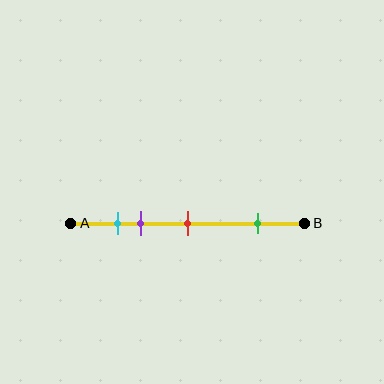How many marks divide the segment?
There are 4 marks dividing the segment.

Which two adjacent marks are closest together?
The cyan and purple marks are the closest adjacent pair.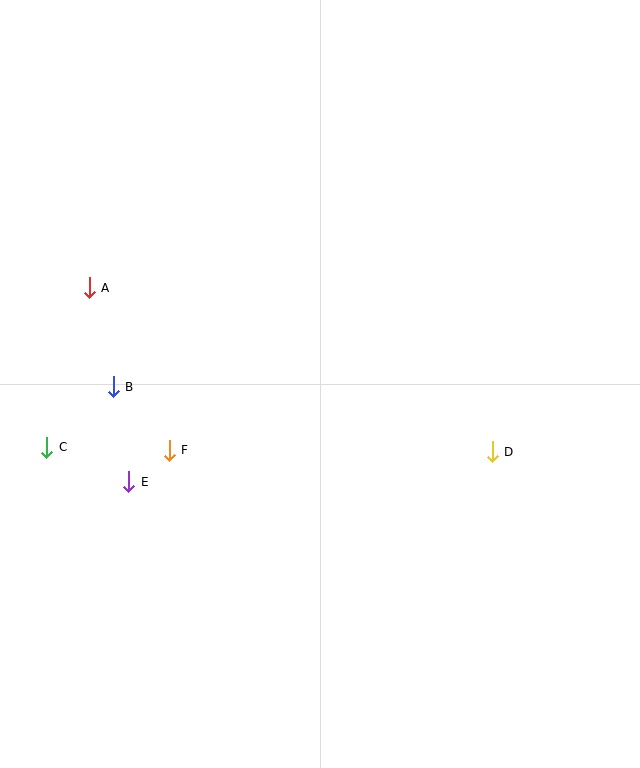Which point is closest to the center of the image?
Point F at (169, 450) is closest to the center.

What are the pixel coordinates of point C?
Point C is at (47, 447).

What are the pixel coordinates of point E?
Point E is at (129, 482).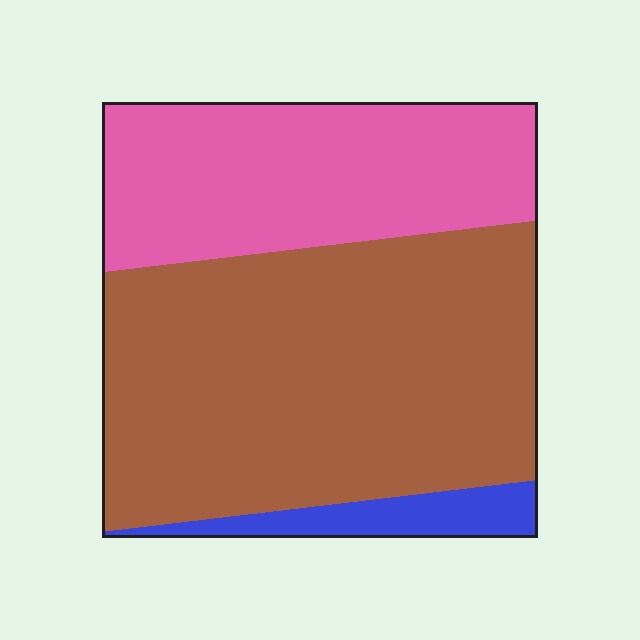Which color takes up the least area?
Blue, at roughly 5%.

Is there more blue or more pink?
Pink.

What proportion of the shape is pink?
Pink covers 33% of the shape.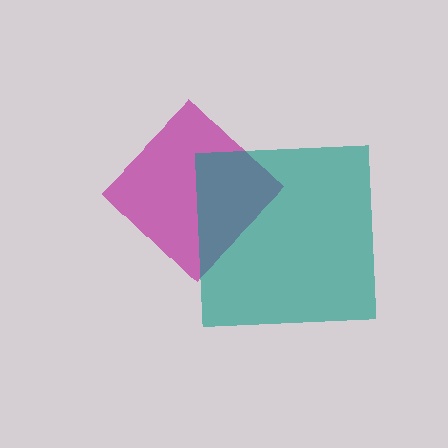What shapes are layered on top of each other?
The layered shapes are: a magenta diamond, a teal square.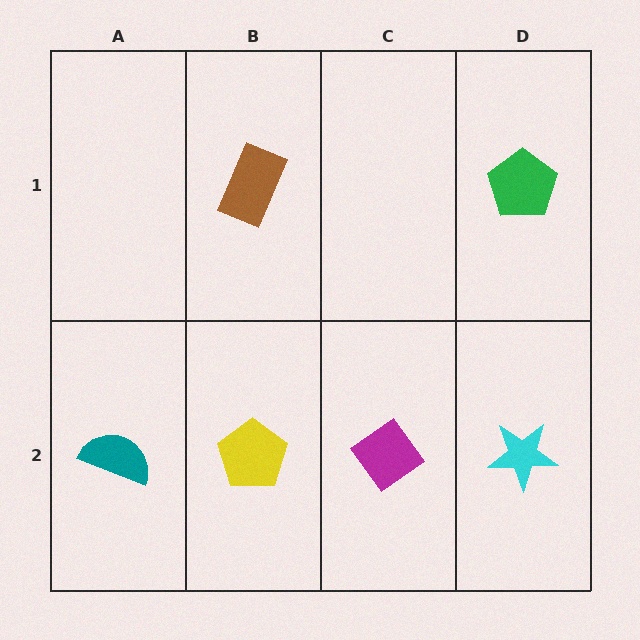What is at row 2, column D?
A cyan star.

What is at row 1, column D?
A green pentagon.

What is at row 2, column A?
A teal semicircle.